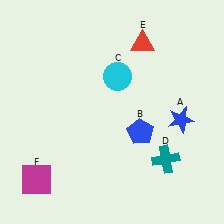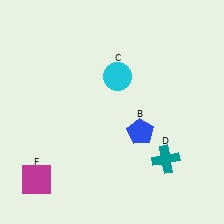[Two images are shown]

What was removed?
The red triangle (E), the blue star (A) were removed in Image 2.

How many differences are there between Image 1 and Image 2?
There are 2 differences between the two images.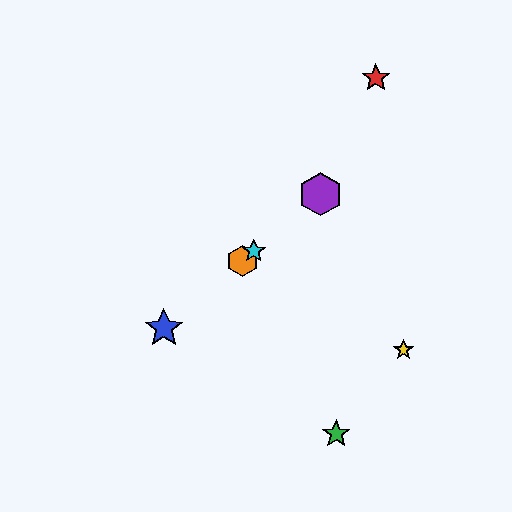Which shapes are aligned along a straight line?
The blue star, the purple hexagon, the orange hexagon, the cyan star are aligned along a straight line.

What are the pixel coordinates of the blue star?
The blue star is at (164, 328).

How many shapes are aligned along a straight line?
4 shapes (the blue star, the purple hexagon, the orange hexagon, the cyan star) are aligned along a straight line.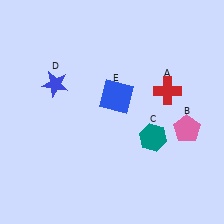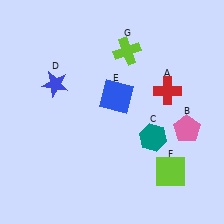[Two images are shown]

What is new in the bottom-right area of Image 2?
A lime square (F) was added in the bottom-right area of Image 2.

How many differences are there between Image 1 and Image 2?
There are 2 differences between the two images.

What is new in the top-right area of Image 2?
A lime cross (G) was added in the top-right area of Image 2.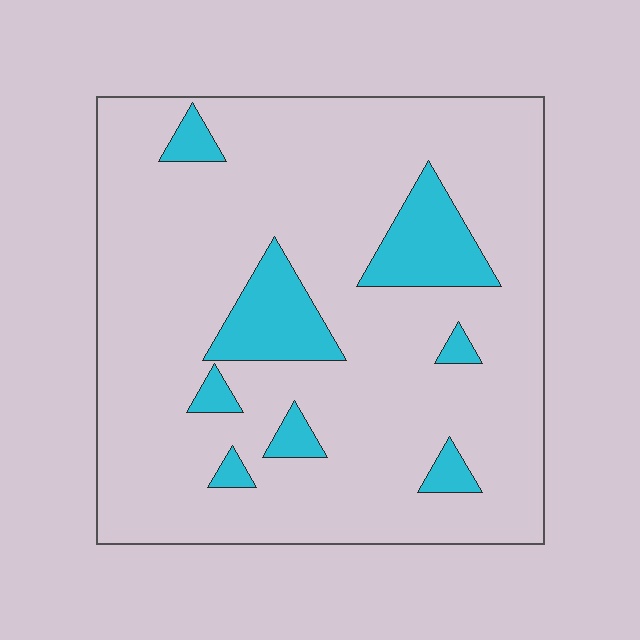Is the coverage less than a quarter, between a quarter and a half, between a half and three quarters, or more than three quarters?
Less than a quarter.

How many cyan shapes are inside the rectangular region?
8.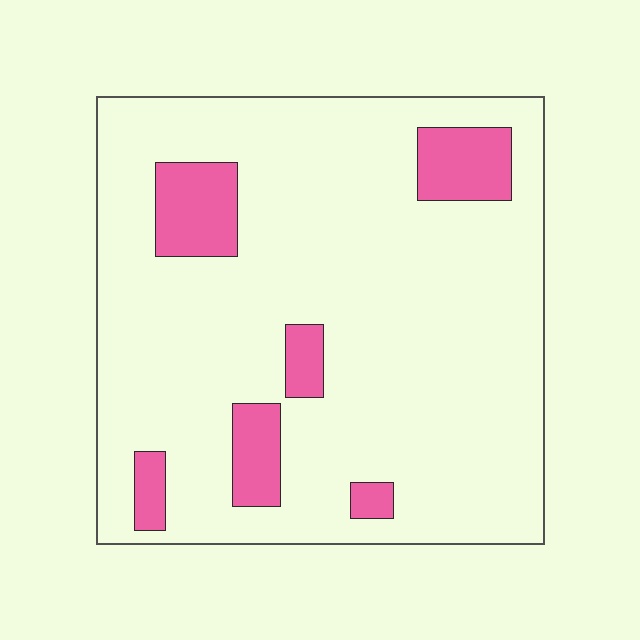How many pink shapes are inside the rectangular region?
6.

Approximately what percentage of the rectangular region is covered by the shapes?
Approximately 15%.